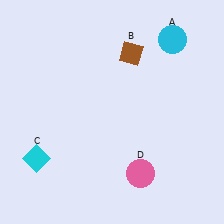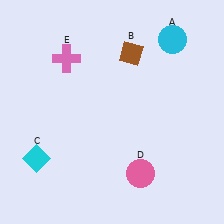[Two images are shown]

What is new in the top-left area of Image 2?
A pink cross (E) was added in the top-left area of Image 2.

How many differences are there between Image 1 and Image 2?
There is 1 difference between the two images.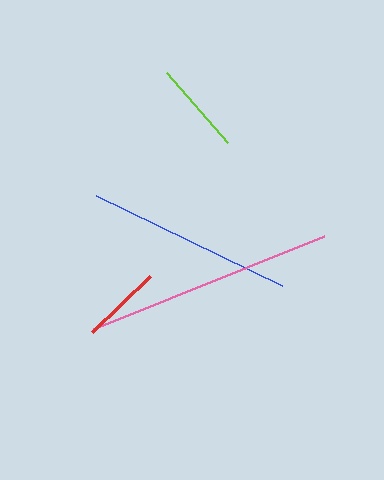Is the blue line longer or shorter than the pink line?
The pink line is longer than the blue line.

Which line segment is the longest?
The pink line is the longest at approximately 249 pixels.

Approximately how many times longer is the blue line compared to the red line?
The blue line is approximately 2.6 times the length of the red line.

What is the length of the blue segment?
The blue segment is approximately 207 pixels long.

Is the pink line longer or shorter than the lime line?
The pink line is longer than the lime line.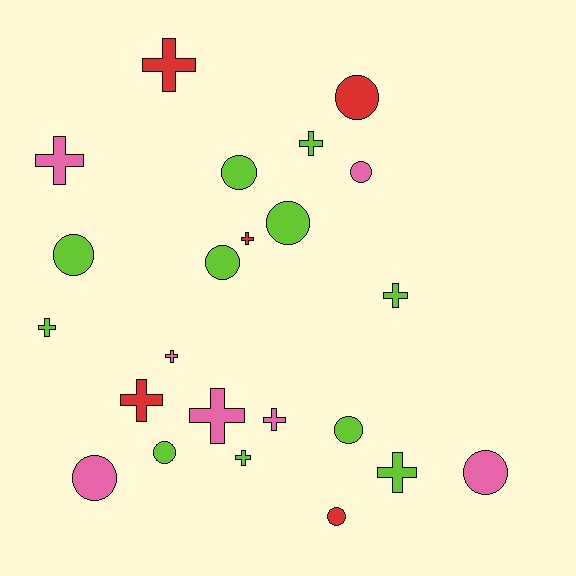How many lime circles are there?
There are 6 lime circles.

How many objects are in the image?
There are 23 objects.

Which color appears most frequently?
Lime, with 11 objects.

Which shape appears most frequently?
Cross, with 12 objects.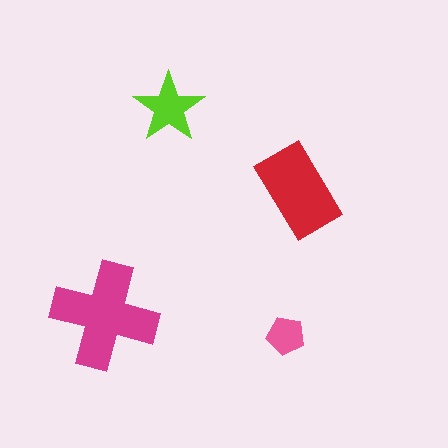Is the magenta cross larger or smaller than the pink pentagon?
Larger.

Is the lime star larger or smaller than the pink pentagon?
Larger.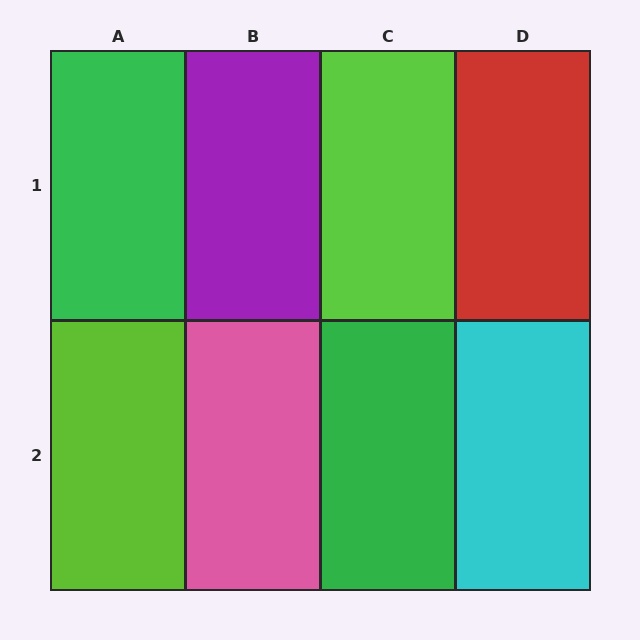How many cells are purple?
1 cell is purple.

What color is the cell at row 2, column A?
Lime.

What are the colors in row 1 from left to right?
Green, purple, lime, red.